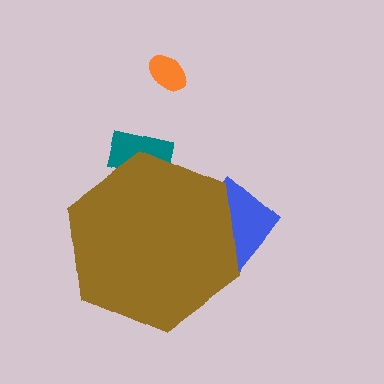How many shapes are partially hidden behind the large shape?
2 shapes are partially hidden.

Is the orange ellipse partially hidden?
No, the orange ellipse is fully visible.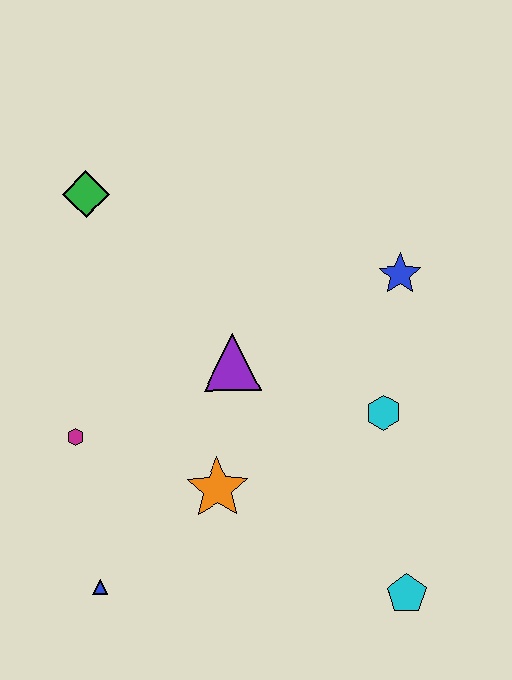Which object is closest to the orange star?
The purple triangle is closest to the orange star.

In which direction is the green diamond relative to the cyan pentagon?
The green diamond is above the cyan pentagon.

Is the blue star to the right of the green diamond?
Yes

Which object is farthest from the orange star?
The green diamond is farthest from the orange star.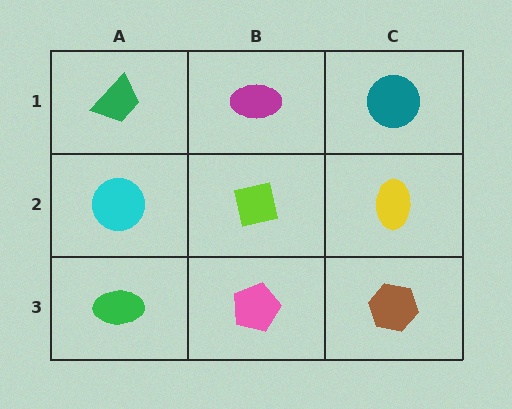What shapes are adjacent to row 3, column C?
A yellow ellipse (row 2, column C), a pink pentagon (row 3, column B).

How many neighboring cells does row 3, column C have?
2.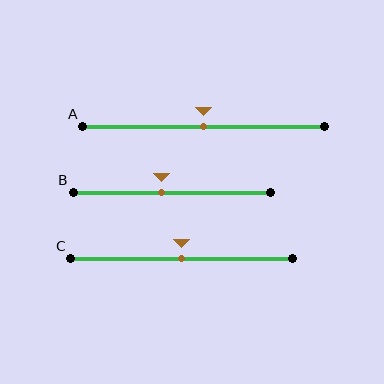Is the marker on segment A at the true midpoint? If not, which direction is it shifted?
Yes, the marker on segment A is at the true midpoint.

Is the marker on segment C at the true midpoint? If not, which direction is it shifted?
Yes, the marker on segment C is at the true midpoint.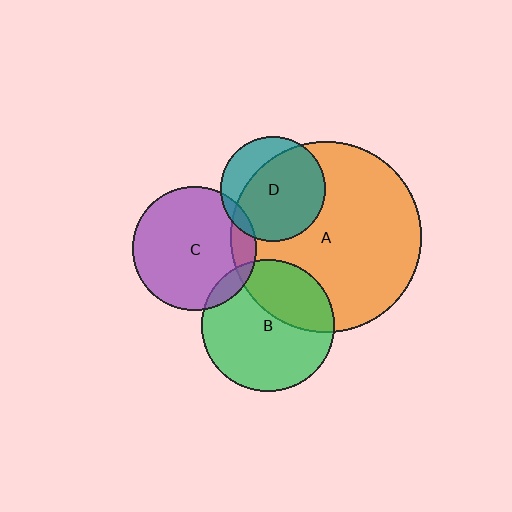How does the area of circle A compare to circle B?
Approximately 2.1 times.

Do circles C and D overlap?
Yes.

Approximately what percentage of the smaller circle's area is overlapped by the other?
Approximately 5%.